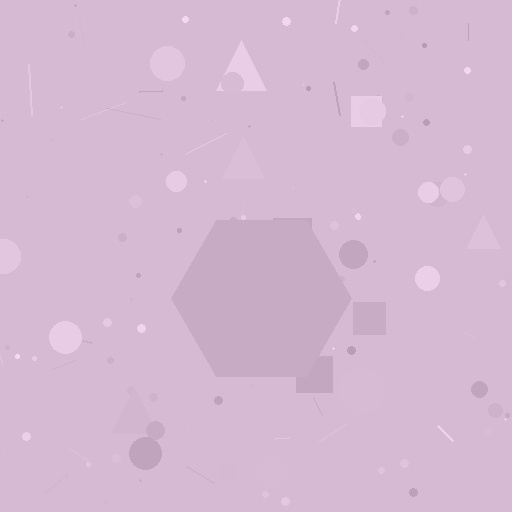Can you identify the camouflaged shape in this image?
The camouflaged shape is a hexagon.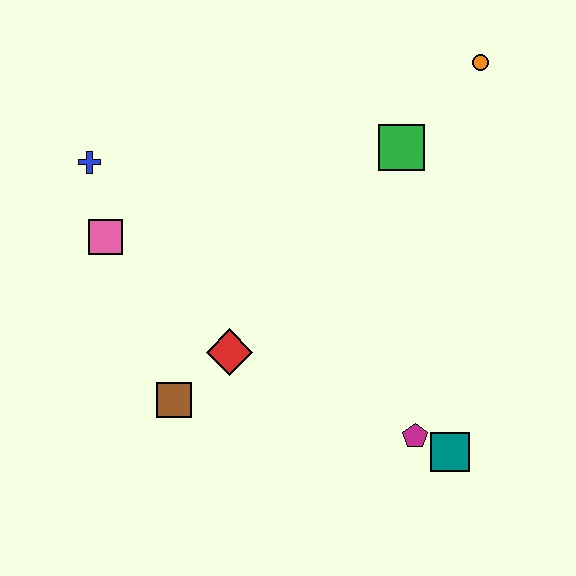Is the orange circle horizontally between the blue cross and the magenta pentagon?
No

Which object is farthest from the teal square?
The blue cross is farthest from the teal square.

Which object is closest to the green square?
The orange circle is closest to the green square.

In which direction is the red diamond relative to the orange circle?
The red diamond is below the orange circle.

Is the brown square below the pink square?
Yes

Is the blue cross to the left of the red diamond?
Yes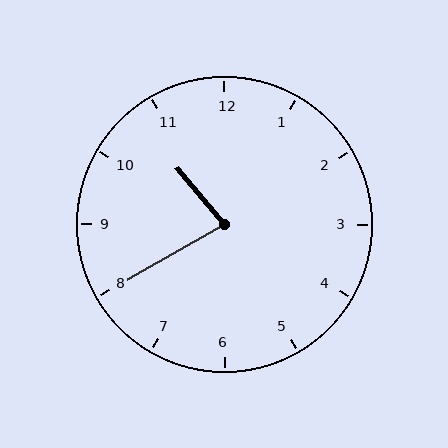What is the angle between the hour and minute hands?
Approximately 80 degrees.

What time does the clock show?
10:40.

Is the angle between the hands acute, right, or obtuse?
It is acute.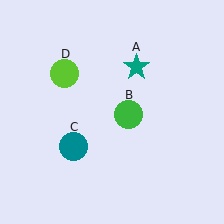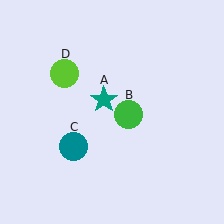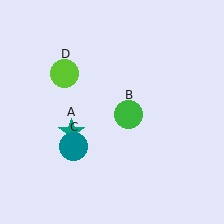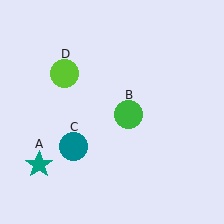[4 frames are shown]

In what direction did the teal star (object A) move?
The teal star (object A) moved down and to the left.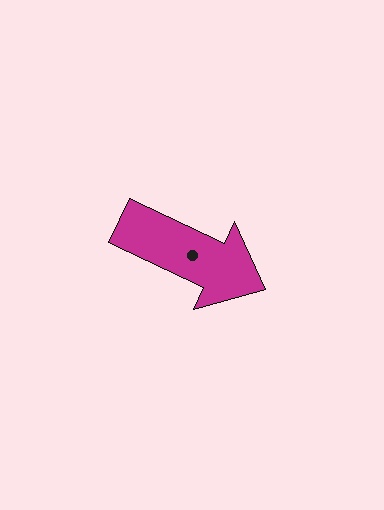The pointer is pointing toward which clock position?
Roughly 4 o'clock.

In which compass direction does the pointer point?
Southeast.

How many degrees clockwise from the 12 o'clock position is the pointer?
Approximately 115 degrees.